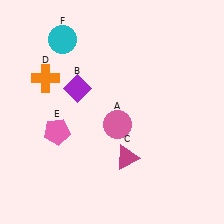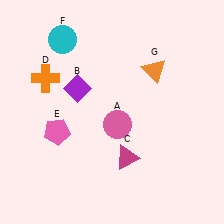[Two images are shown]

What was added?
An orange triangle (G) was added in Image 2.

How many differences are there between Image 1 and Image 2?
There is 1 difference between the two images.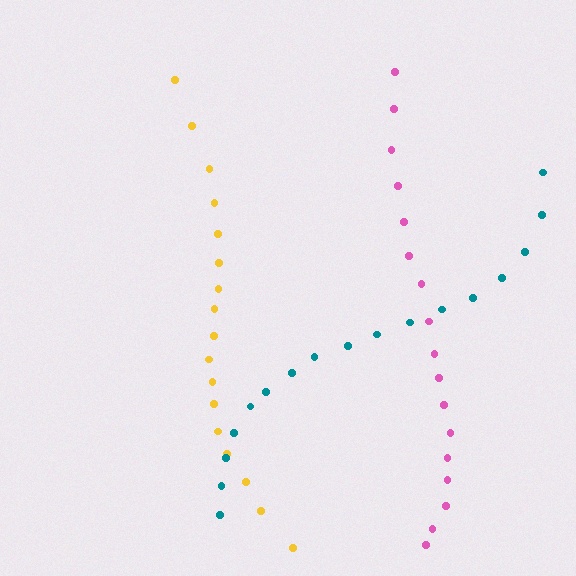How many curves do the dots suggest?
There are 3 distinct paths.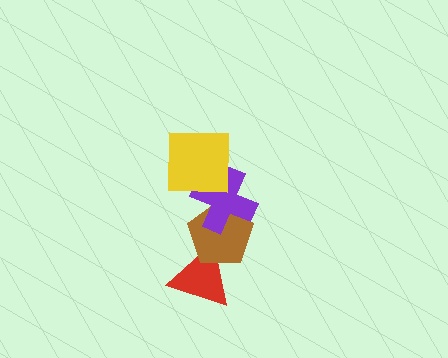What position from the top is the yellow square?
The yellow square is 1st from the top.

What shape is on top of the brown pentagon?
The purple cross is on top of the brown pentagon.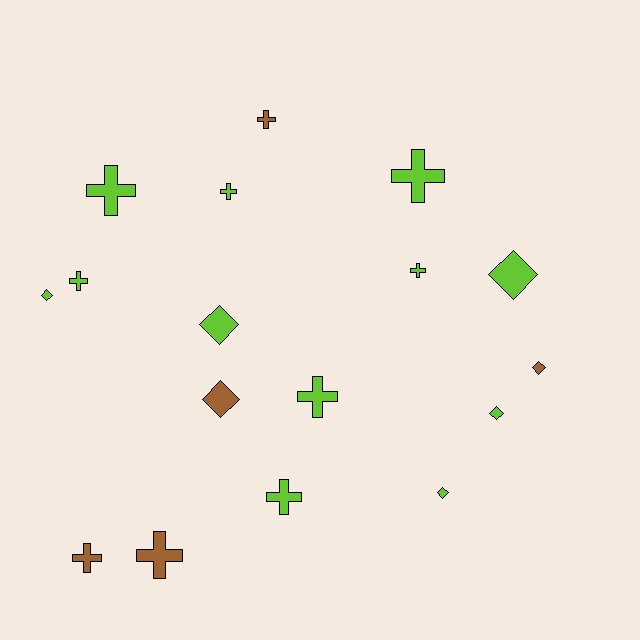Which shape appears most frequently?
Cross, with 10 objects.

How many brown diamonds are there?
There are 2 brown diamonds.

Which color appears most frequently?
Lime, with 12 objects.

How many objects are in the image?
There are 17 objects.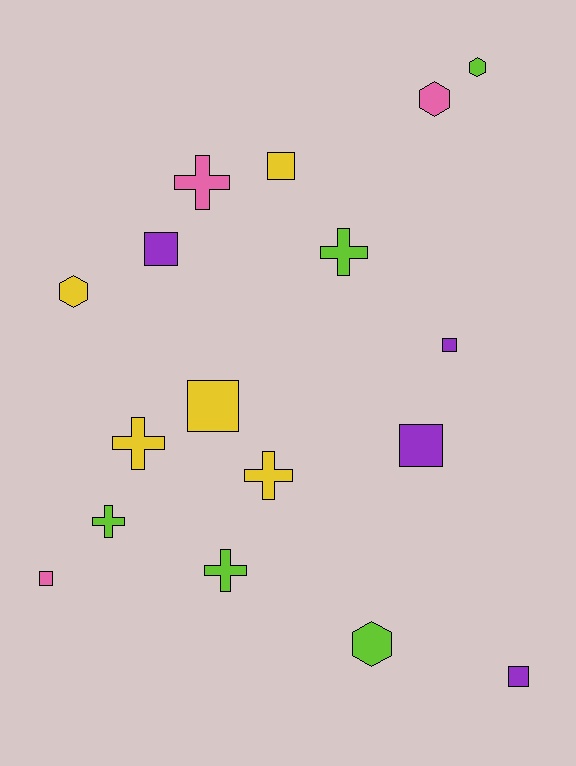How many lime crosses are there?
There are 3 lime crosses.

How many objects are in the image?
There are 17 objects.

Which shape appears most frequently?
Square, with 7 objects.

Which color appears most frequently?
Yellow, with 5 objects.